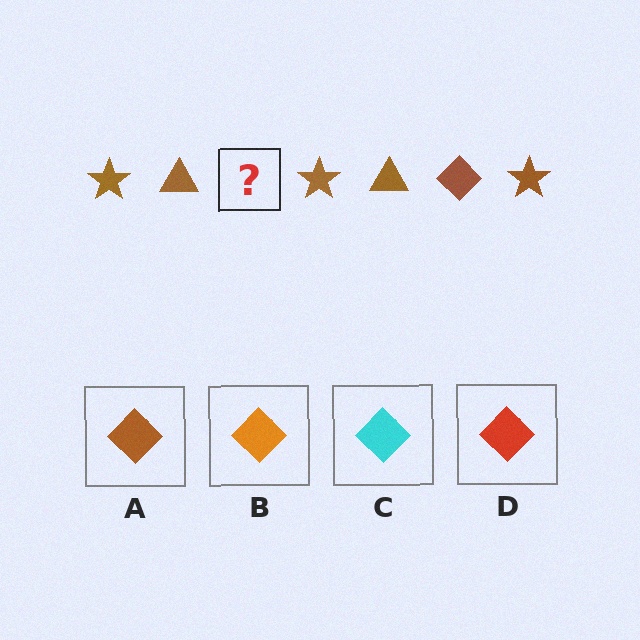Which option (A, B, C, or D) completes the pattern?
A.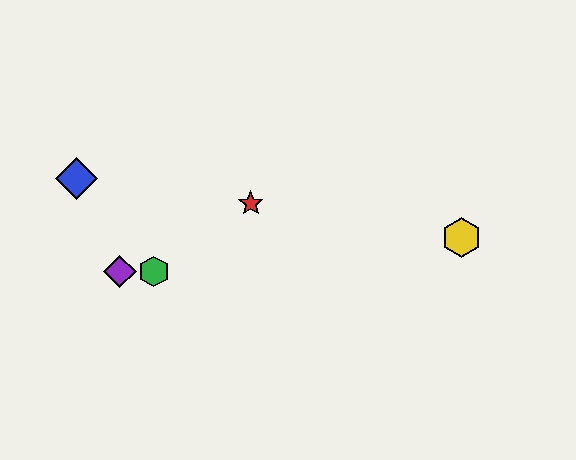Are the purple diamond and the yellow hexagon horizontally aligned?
No, the purple diamond is at y≈272 and the yellow hexagon is at y≈238.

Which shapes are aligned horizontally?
The green hexagon, the purple diamond are aligned horizontally.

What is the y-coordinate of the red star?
The red star is at y≈203.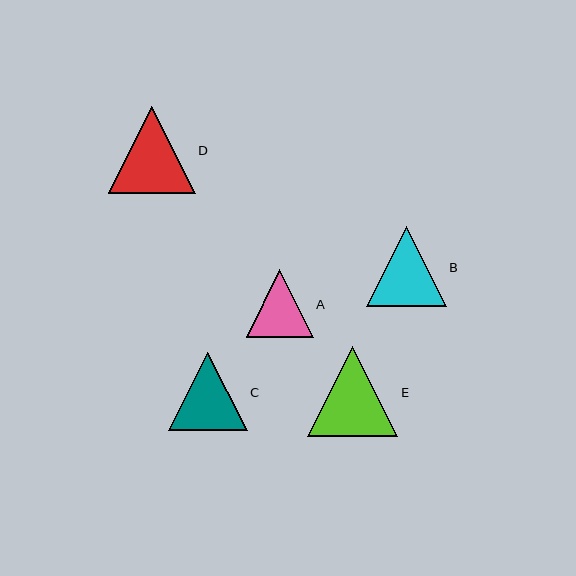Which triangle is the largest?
Triangle E is the largest with a size of approximately 90 pixels.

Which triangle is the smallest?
Triangle A is the smallest with a size of approximately 67 pixels.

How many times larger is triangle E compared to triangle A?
Triangle E is approximately 1.3 times the size of triangle A.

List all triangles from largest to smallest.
From largest to smallest: E, D, B, C, A.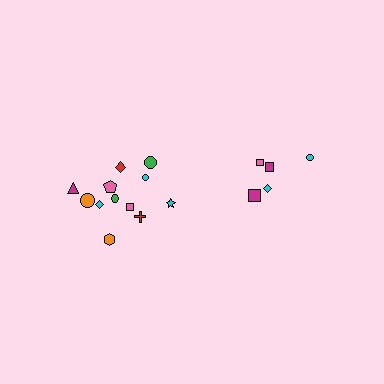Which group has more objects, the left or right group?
The left group.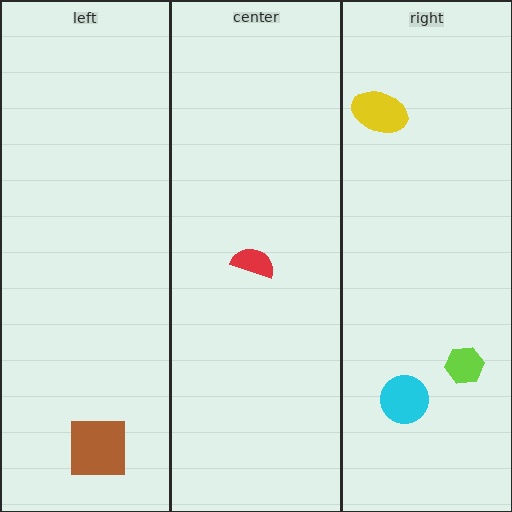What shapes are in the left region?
The brown square.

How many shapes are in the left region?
1.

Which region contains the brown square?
The left region.